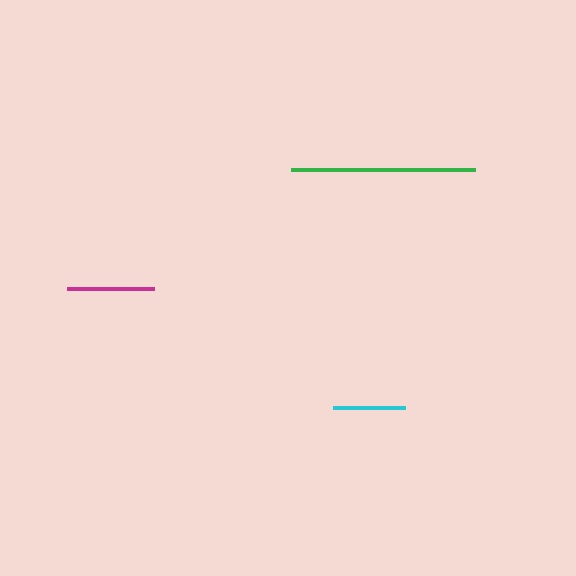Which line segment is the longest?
The green line is the longest at approximately 184 pixels.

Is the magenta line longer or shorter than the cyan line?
The magenta line is longer than the cyan line.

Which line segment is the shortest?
The cyan line is the shortest at approximately 72 pixels.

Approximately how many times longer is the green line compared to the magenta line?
The green line is approximately 2.1 times the length of the magenta line.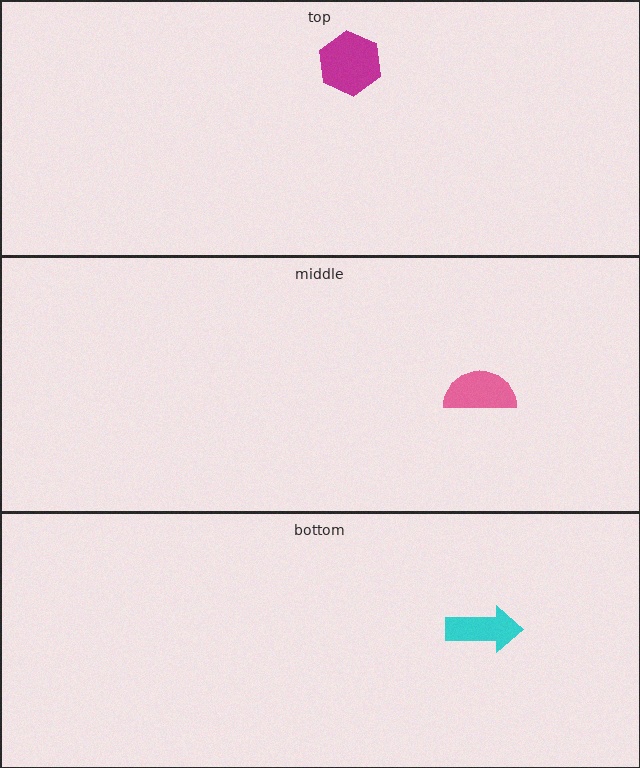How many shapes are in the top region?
1.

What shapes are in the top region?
The magenta hexagon.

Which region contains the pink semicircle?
The middle region.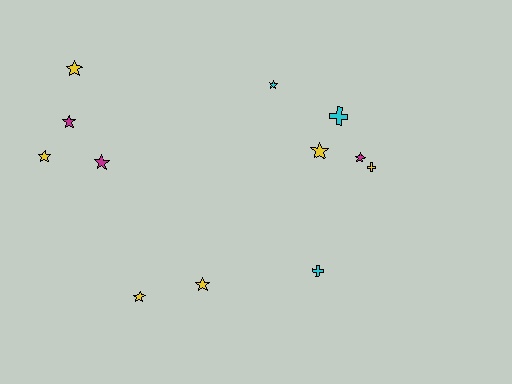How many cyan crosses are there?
There are 2 cyan crosses.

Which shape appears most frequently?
Star, with 9 objects.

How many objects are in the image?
There are 12 objects.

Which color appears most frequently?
Yellow, with 6 objects.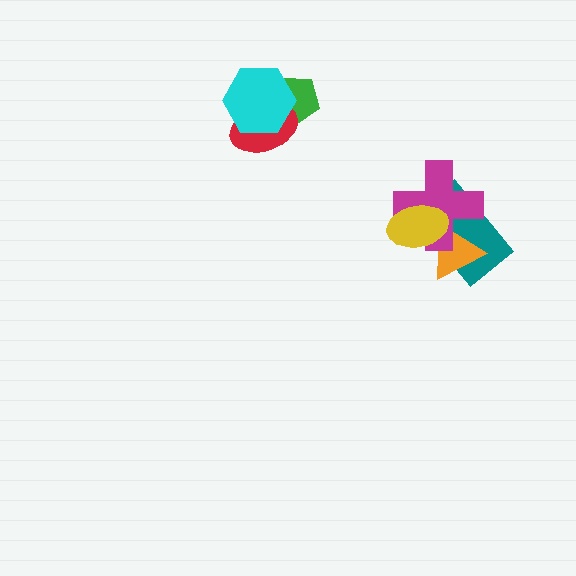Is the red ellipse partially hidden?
Yes, it is partially covered by another shape.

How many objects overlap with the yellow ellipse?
3 objects overlap with the yellow ellipse.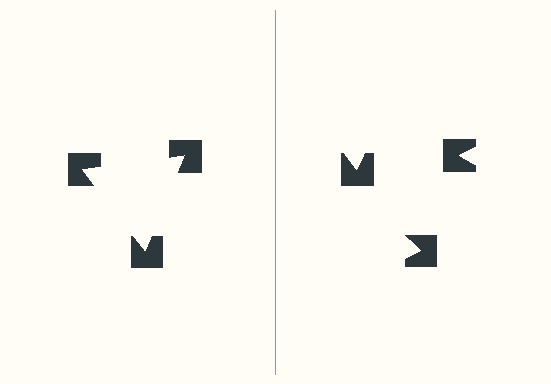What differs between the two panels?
The notched squares are positioned identically on both sides; only the wedge orientations differ. On the left they align to a triangle; on the right they are misaligned.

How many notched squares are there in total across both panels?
6 — 3 on each side.